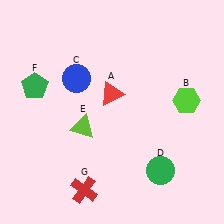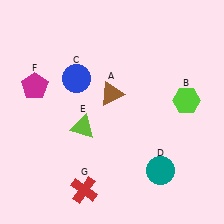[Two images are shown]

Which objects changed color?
A changed from red to brown. D changed from green to teal. F changed from green to magenta.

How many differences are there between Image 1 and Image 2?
There are 3 differences between the two images.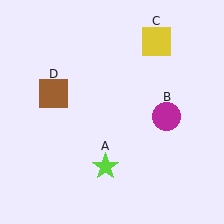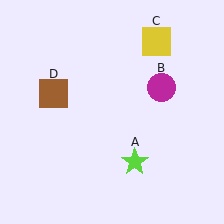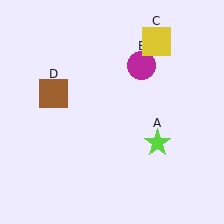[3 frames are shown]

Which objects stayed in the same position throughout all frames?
Yellow square (object C) and brown square (object D) remained stationary.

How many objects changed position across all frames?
2 objects changed position: lime star (object A), magenta circle (object B).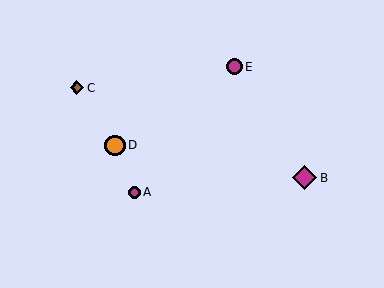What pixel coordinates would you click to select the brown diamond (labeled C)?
Click at (77, 88) to select the brown diamond C.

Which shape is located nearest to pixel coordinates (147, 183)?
The magenta circle (labeled A) at (134, 192) is nearest to that location.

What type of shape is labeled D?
Shape D is an orange circle.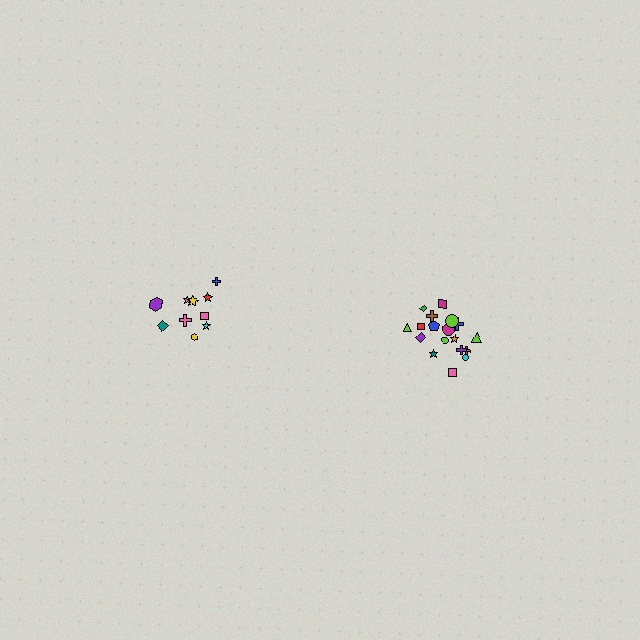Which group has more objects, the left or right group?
The right group.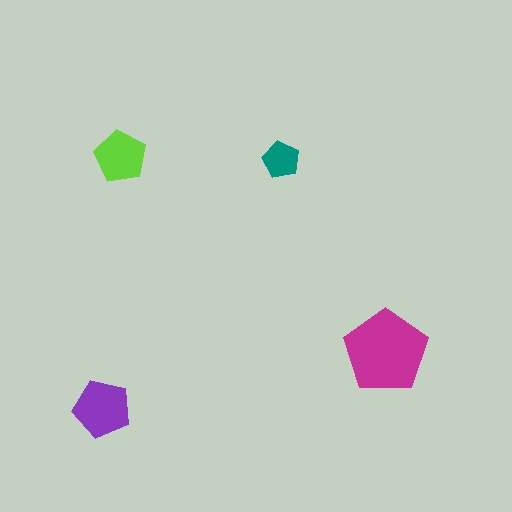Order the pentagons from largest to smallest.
the magenta one, the purple one, the lime one, the teal one.